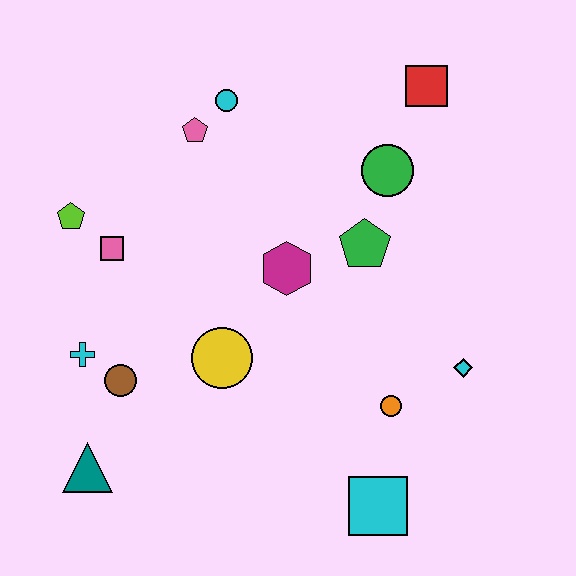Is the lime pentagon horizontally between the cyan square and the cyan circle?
No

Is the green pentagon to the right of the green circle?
No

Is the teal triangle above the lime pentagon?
No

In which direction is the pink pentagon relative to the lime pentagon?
The pink pentagon is to the right of the lime pentagon.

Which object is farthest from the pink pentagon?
The cyan square is farthest from the pink pentagon.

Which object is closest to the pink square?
The lime pentagon is closest to the pink square.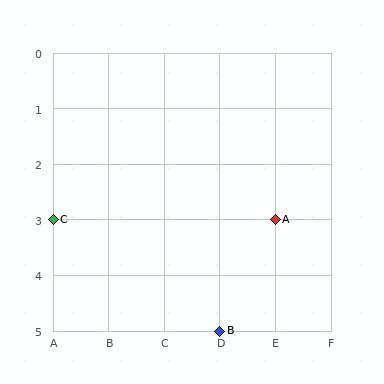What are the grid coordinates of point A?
Point A is at grid coordinates (E, 3).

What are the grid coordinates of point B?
Point B is at grid coordinates (D, 5).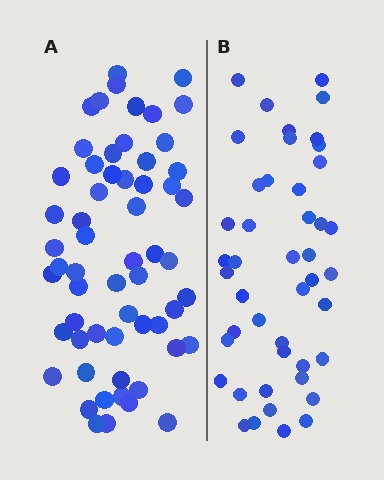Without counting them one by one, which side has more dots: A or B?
Region A (the left region) has more dots.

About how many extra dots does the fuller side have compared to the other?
Region A has approximately 15 more dots than region B.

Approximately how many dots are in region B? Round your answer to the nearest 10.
About 40 dots. (The exact count is 45, which rounds to 40.)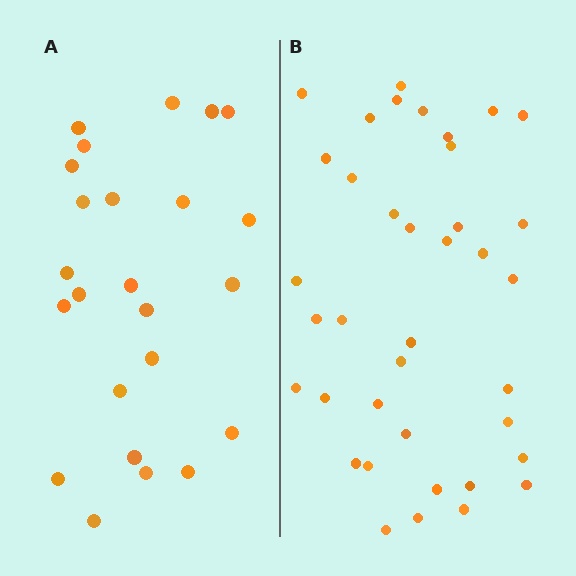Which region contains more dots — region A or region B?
Region B (the right region) has more dots.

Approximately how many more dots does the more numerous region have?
Region B has approximately 15 more dots than region A.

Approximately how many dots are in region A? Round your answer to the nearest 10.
About 20 dots. (The exact count is 24, which rounds to 20.)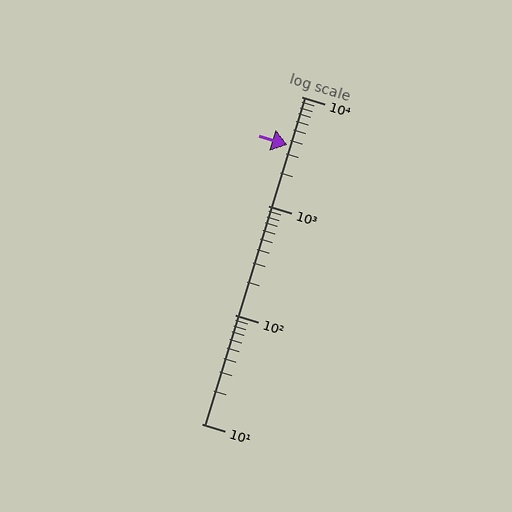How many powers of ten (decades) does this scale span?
The scale spans 3 decades, from 10 to 10000.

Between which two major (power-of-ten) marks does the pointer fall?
The pointer is between 1000 and 10000.